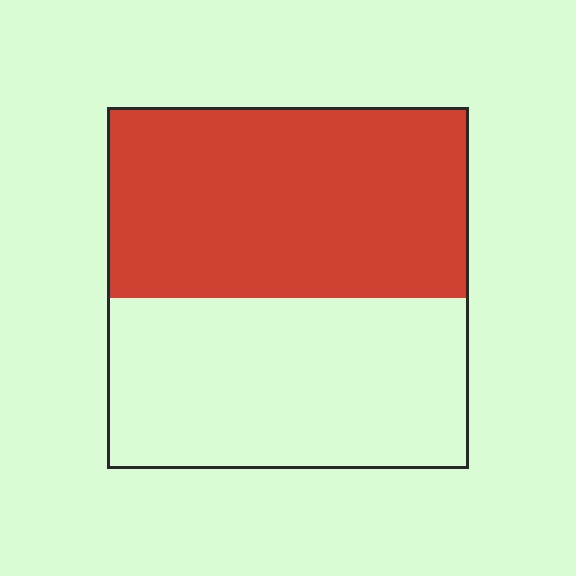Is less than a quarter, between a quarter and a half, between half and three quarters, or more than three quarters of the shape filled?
Between half and three quarters.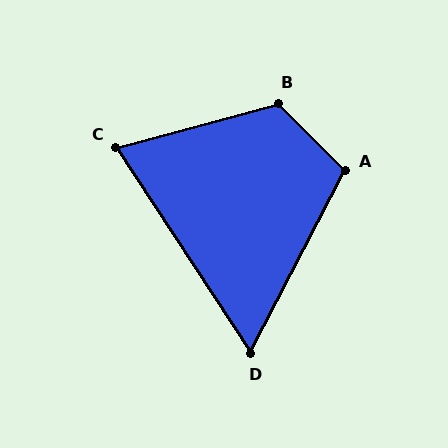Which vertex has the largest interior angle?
B, at approximately 120 degrees.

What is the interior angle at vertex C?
Approximately 72 degrees (acute).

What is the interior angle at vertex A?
Approximately 108 degrees (obtuse).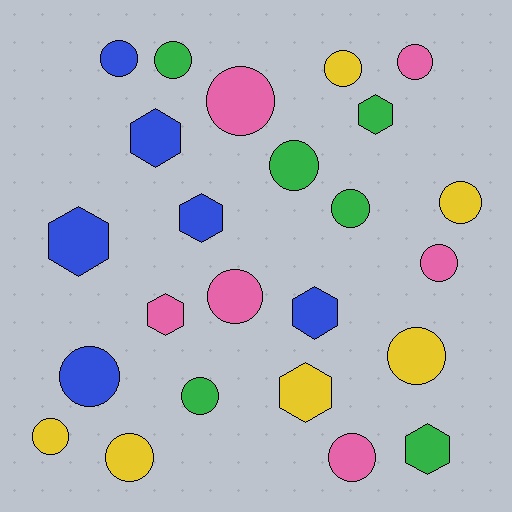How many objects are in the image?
There are 24 objects.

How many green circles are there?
There are 4 green circles.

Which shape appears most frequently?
Circle, with 16 objects.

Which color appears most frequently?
Yellow, with 6 objects.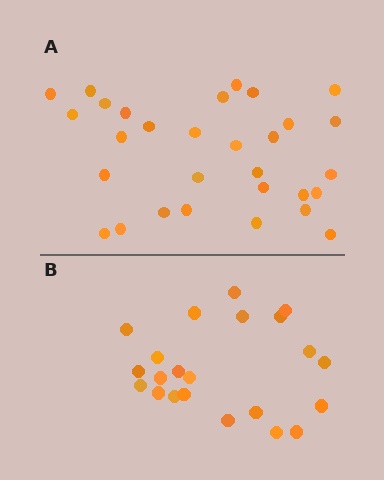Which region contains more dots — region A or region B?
Region A (the top region) has more dots.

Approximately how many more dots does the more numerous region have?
Region A has roughly 8 or so more dots than region B.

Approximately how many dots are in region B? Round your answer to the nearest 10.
About 20 dots. (The exact count is 22, which rounds to 20.)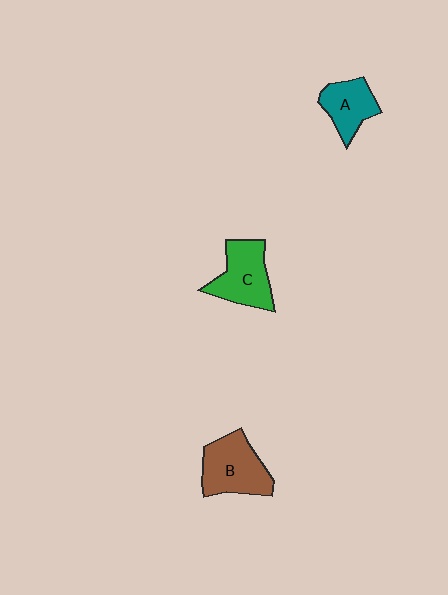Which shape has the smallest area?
Shape A (teal).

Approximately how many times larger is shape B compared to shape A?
Approximately 1.4 times.